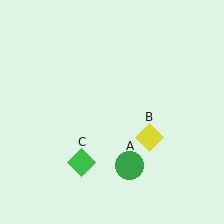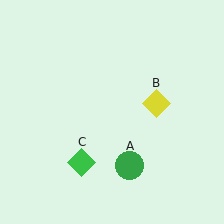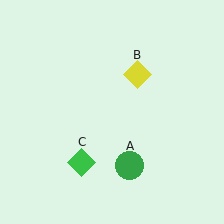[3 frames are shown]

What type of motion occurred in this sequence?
The yellow diamond (object B) rotated counterclockwise around the center of the scene.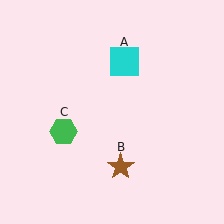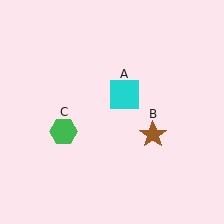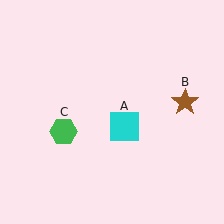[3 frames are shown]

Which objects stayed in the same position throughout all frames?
Green hexagon (object C) remained stationary.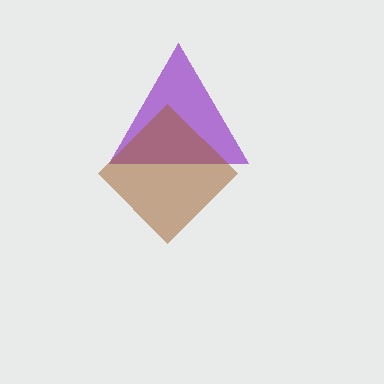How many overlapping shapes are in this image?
There are 2 overlapping shapes in the image.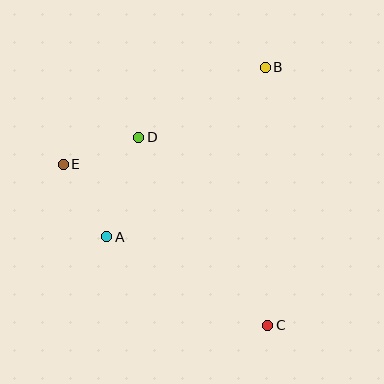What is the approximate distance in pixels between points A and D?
The distance between A and D is approximately 105 pixels.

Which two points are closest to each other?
Points D and E are closest to each other.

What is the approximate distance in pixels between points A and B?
The distance between A and B is approximately 232 pixels.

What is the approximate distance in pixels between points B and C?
The distance between B and C is approximately 258 pixels.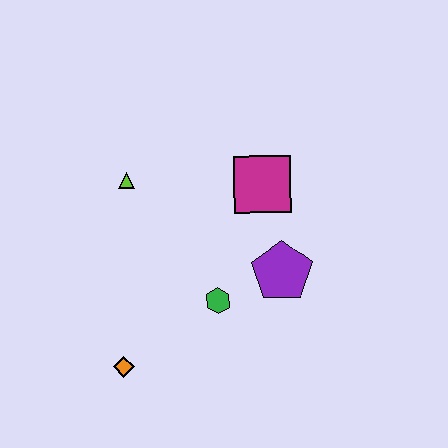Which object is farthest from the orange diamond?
The magenta square is farthest from the orange diamond.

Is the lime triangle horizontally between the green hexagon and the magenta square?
No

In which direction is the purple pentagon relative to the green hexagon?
The purple pentagon is to the right of the green hexagon.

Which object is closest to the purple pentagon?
The green hexagon is closest to the purple pentagon.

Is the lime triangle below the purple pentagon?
No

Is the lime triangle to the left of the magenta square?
Yes